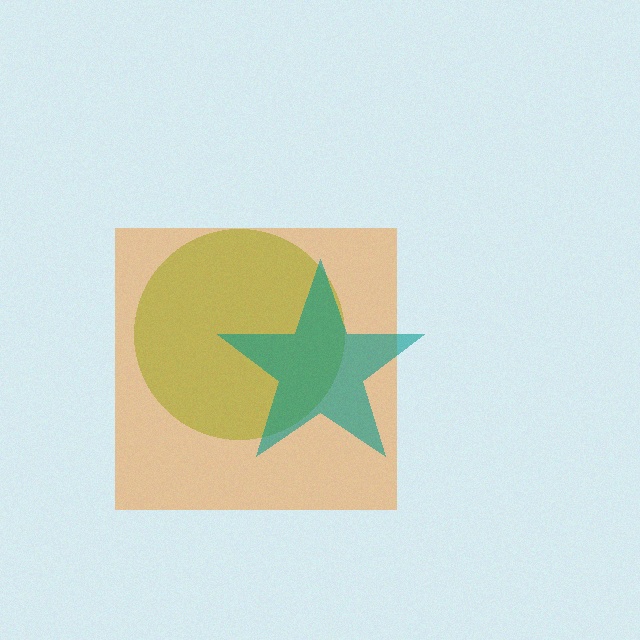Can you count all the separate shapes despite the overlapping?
Yes, there are 3 separate shapes.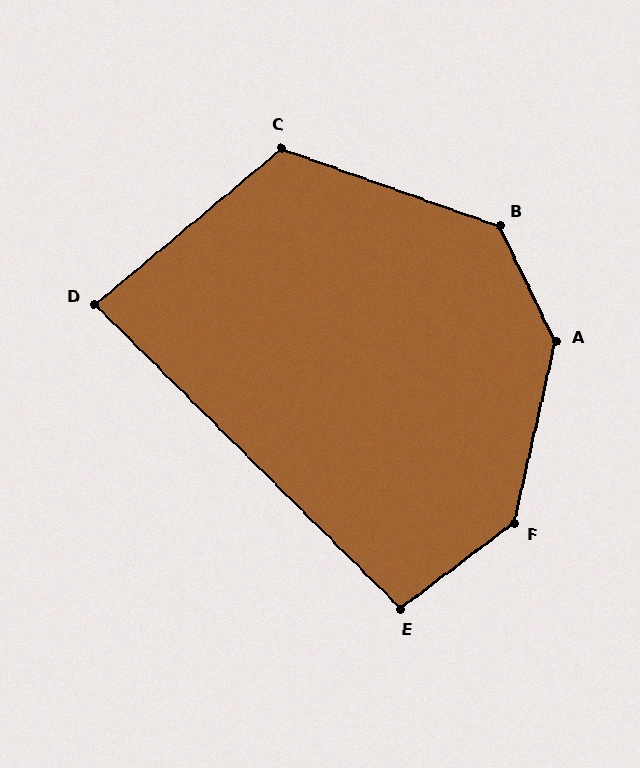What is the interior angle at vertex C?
Approximately 120 degrees (obtuse).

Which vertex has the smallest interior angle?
D, at approximately 85 degrees.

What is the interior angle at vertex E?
Approximately 98 degrees (obtuse).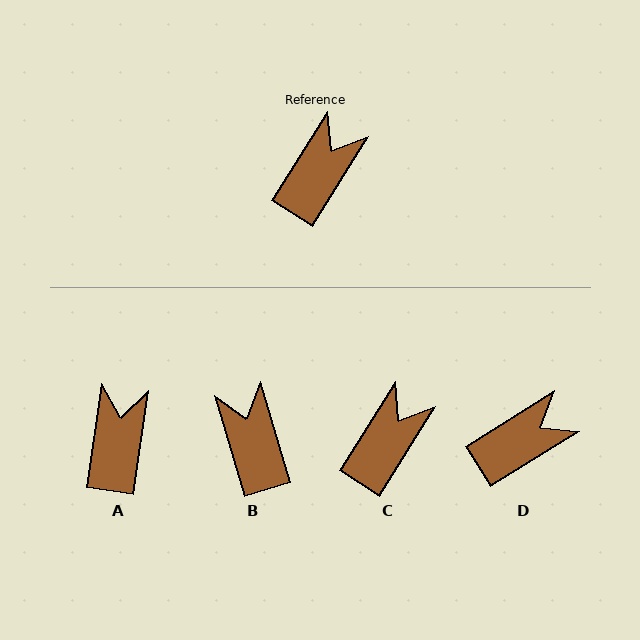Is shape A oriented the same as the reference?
No, it is off by about 23 degrees.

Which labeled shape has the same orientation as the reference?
C.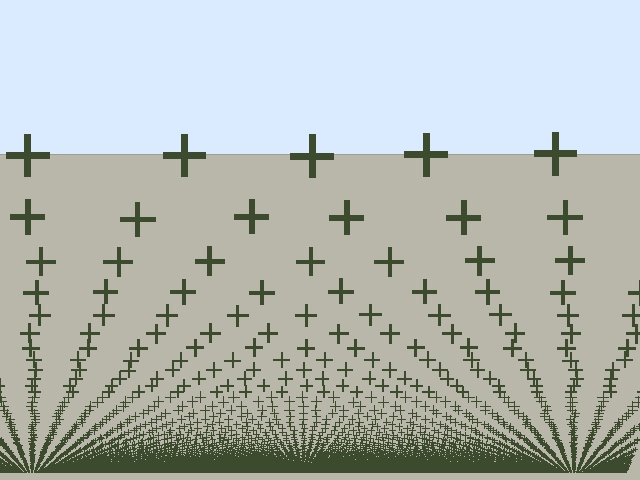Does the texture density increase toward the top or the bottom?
Density increases toward the bottom.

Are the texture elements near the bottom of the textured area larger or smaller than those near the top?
Smaller. The gradient is inverted — elements near the bottom are smaller and denser.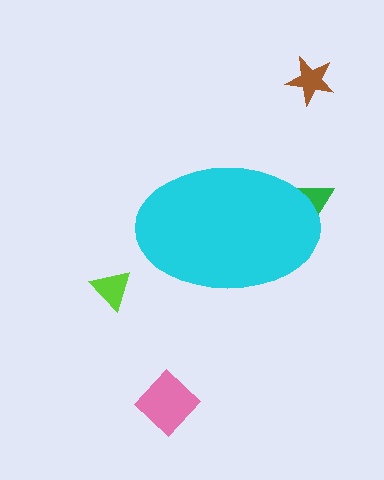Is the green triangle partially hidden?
Yes, the green triangle is partially hidden behind the cyan ellipse.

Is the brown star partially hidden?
No, the brown star is fully visible.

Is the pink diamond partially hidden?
No, the pink diamond is fully visible.